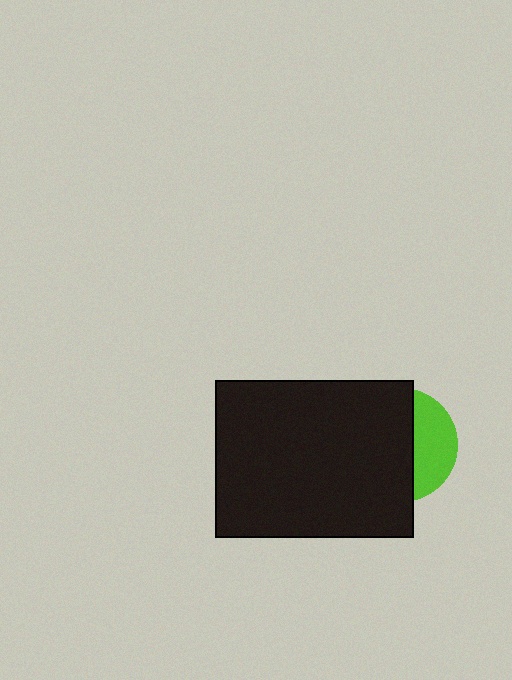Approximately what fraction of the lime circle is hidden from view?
Roughly 64% of the lime circle is hidden behind the black rectangle.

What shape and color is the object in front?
The object in front is a black rectangle.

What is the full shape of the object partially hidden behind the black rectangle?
The partially hidden object is a lime circle.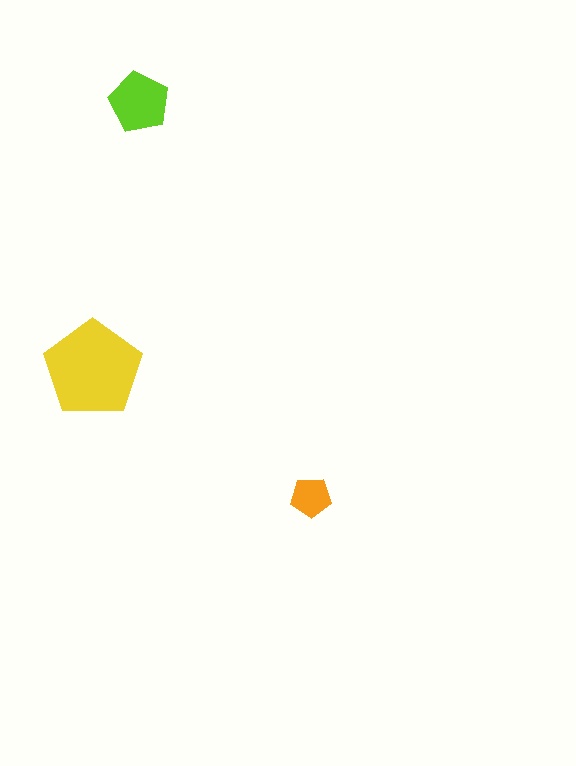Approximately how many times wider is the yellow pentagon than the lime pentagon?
About 1.5 times wider.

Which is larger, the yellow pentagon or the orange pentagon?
The yellow one.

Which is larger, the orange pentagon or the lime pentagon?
The lime one.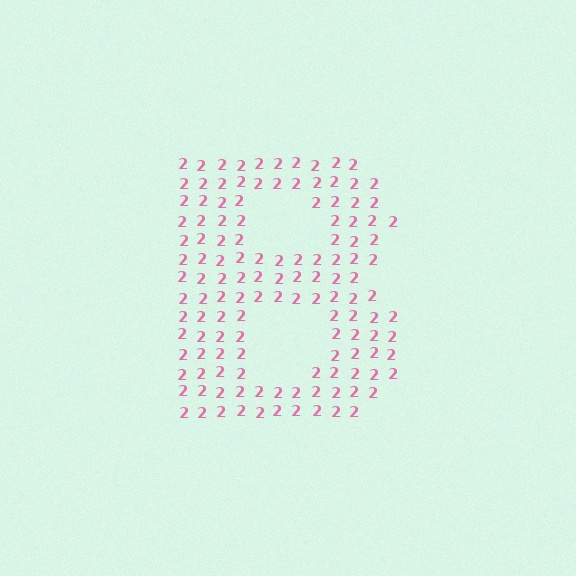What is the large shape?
The large shape is the letter B.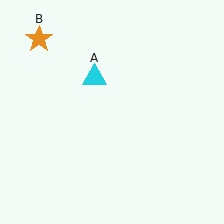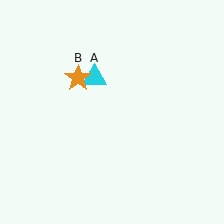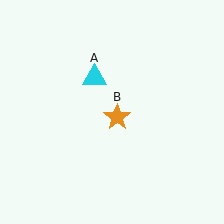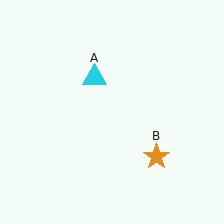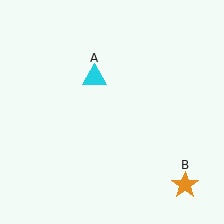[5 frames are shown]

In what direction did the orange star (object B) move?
The orange star (object B) moved down and to the right.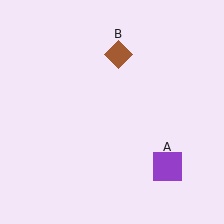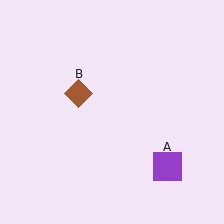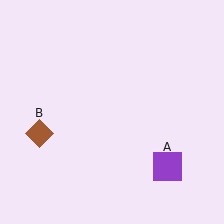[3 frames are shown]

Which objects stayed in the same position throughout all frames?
Purple square (object A) remained stationary.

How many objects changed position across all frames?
1 object changed position: brown diamond (object B).